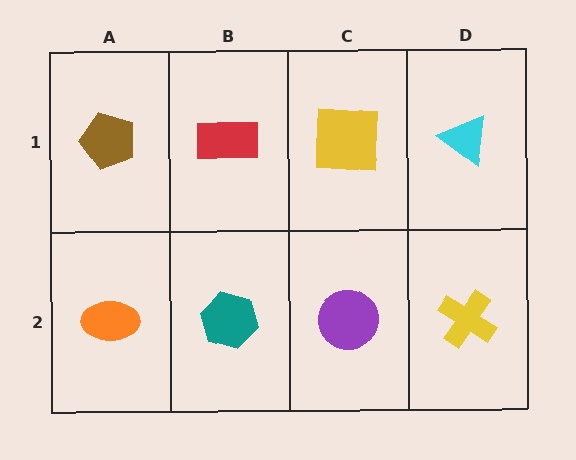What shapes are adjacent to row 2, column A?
A brown pentagon (row 1, column A), a teal hexagon (row 2, column B).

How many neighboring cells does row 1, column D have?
2.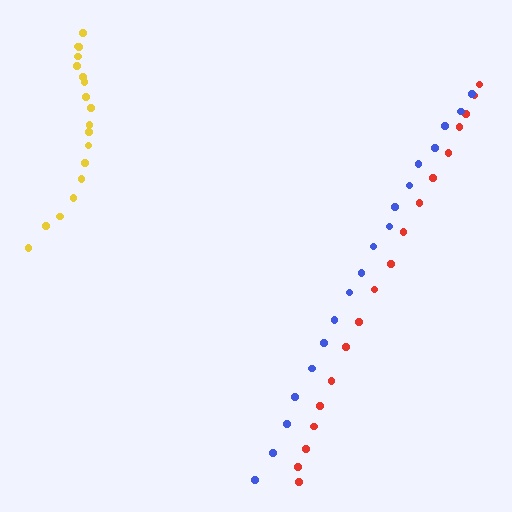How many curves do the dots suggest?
There are 3 distinct paths.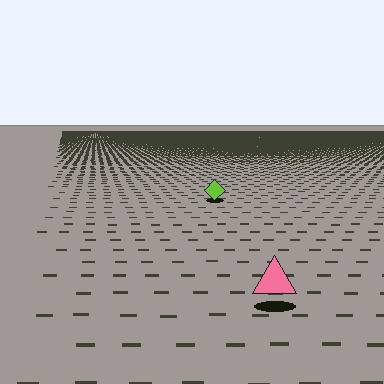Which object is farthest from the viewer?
The lime diamond is farthest from the viewer. It appears smaller and the ground texture around it is denser.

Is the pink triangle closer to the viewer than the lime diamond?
Yes. The pink triangle is closer — you can tell from the texture gradient: the ground texture is coarser near it.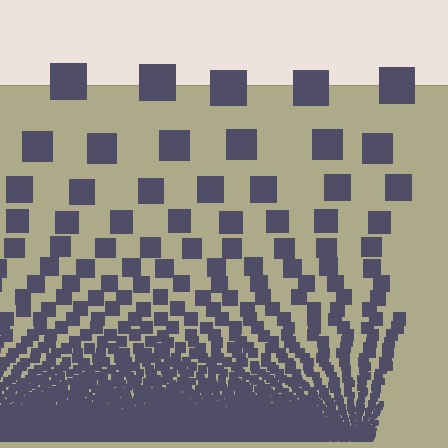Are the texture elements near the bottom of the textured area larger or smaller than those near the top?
Smaller. The gradient is inverted — elements near the bottom are smaller and denser.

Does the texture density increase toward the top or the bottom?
Density increases toward the bottom.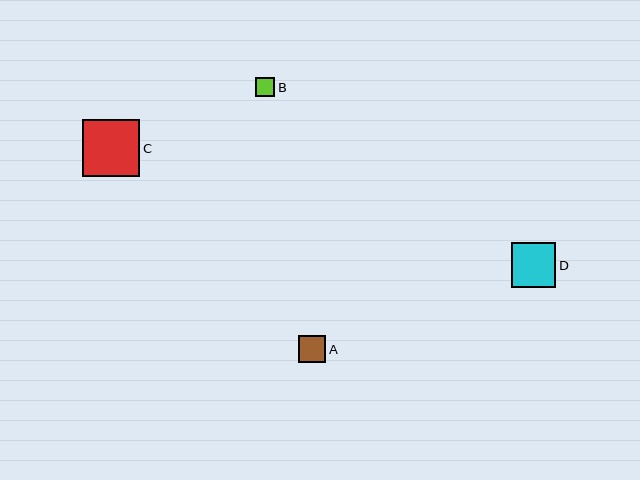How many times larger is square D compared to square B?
Square D is approximately 2.3 times the size of square B.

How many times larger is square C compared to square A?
Square C is approximately 2.1 times the size of square A.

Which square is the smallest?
Square B is the smallest with a size of approximately 19 pixels.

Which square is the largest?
Square C is the largest with a size of approximately 57 pixels.